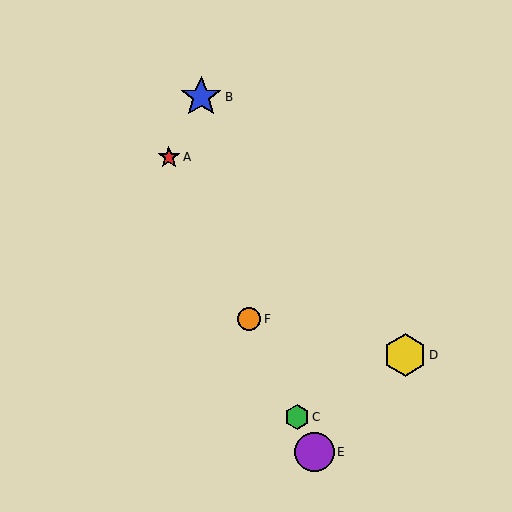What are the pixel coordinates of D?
Object D is at (405, 355).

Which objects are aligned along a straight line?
Objects A, C, E, F are aligned along a straight line.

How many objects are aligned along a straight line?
4 objects (A, C, E, F) are aligned along a straight line.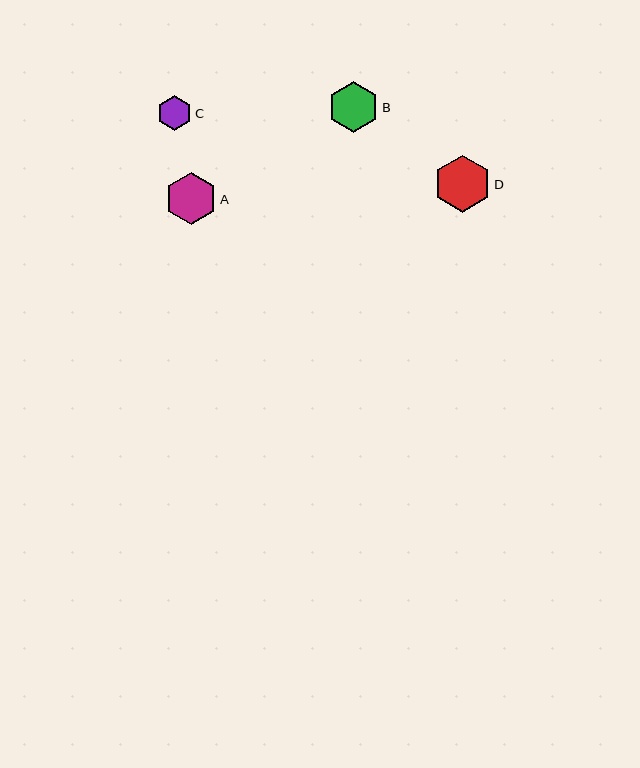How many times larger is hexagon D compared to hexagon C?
Hexagon D is approximately 1.7 times the size of hexagon C.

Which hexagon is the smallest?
Hexagon C is the smallest with a size of approximately 35 pixels.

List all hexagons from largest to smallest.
From largest to smallest: D, A, B, C.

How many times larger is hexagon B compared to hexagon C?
Hexagon B is approximately 1.5 times the size of hexagon C.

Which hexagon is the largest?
Hexagon D is the largest with a size of approximately 57 pixels.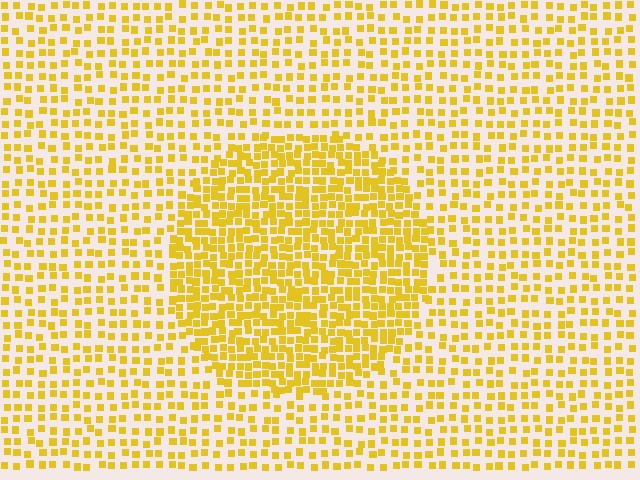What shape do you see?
I see a circle.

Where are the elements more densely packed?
The elements are more densely packed inside the circle boundary.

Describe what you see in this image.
The image contains small yellow elements arranged at two different densities. A circle-shaped region is visible where the elements are more densely packed than the surrounding area.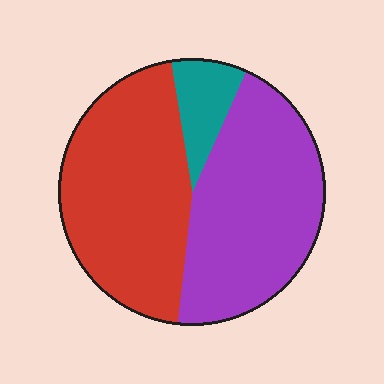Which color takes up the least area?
Teal, at roughly 10%.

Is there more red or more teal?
Red.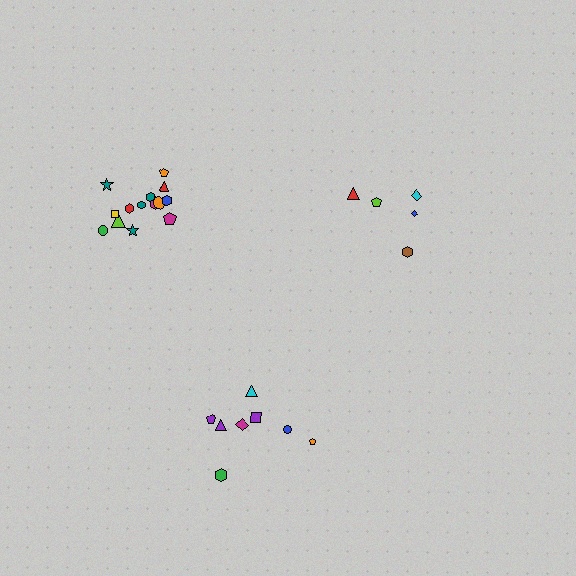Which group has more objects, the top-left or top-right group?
The top-left group.